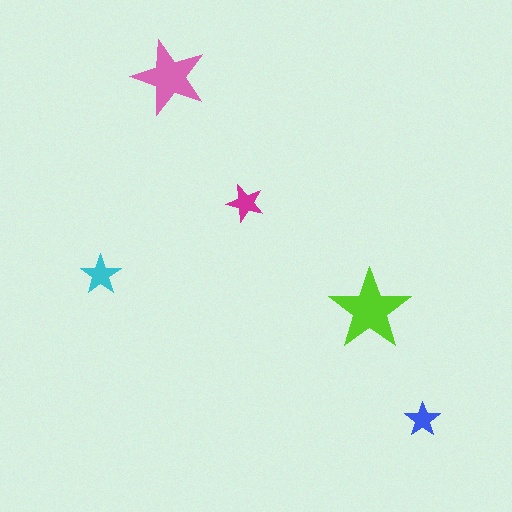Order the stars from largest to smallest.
the lime one, the pink one, the cyan one, the magenta one, the blue one.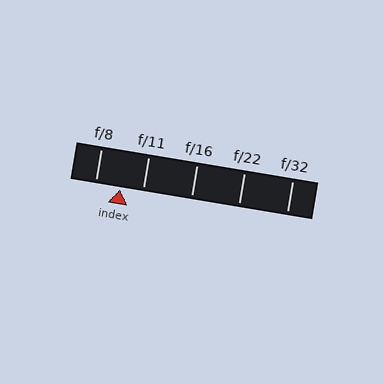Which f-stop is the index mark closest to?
The index mark is closest to f/11.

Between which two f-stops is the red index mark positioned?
The index mark is between f/8 and f/11.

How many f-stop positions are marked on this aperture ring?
There are 5 f-stop positions marked.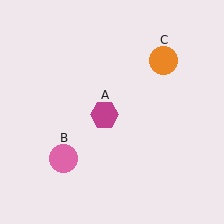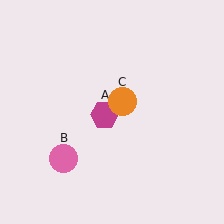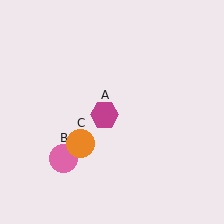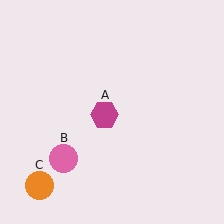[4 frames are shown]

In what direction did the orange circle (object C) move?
The orange circle (object C) moved down and to the left.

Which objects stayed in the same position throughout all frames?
Magenta hexagon (object A) and pink circle (object B) remained stationary.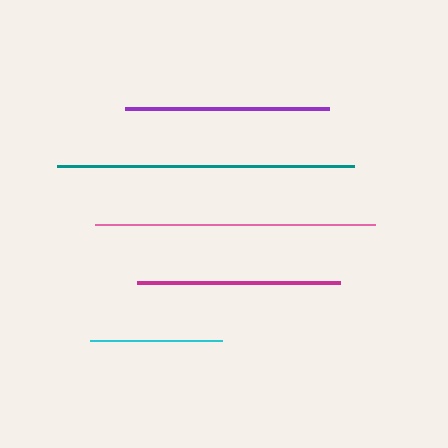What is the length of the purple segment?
The purple segment is approximately 204 pixels long.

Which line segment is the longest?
The teal line is the longest at approximately 297 pixels.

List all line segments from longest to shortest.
From longest to shortest: teal, pink, purple, magenta, cyan.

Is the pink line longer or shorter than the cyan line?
The pink line is longer than the cyan line.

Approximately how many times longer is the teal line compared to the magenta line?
The teal line is approximately 1.5 times the length of the magenta line.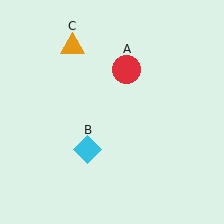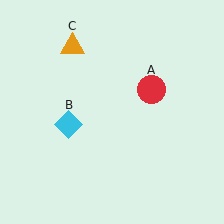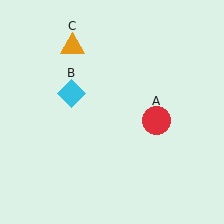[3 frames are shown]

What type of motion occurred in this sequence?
The red circle (object A), cyan diamond (object B) rotated clockwise around the center of the scene.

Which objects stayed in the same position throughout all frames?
Orange triangle (object C) remained stationary.